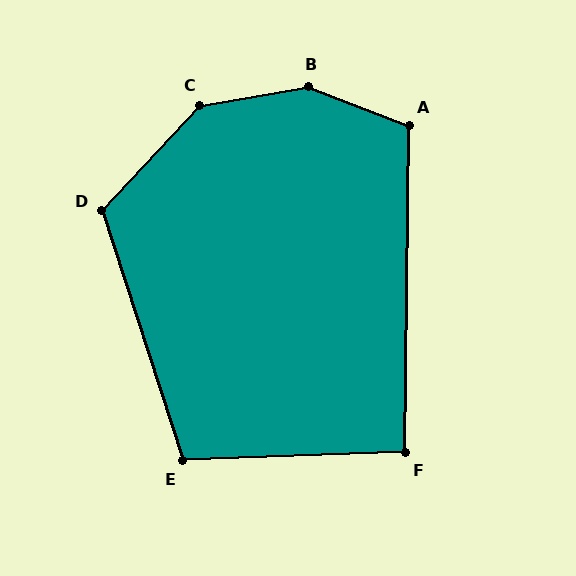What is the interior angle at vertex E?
Approximately 106 degrees (obtuse).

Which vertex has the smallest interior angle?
F, at approximately 93 degrees.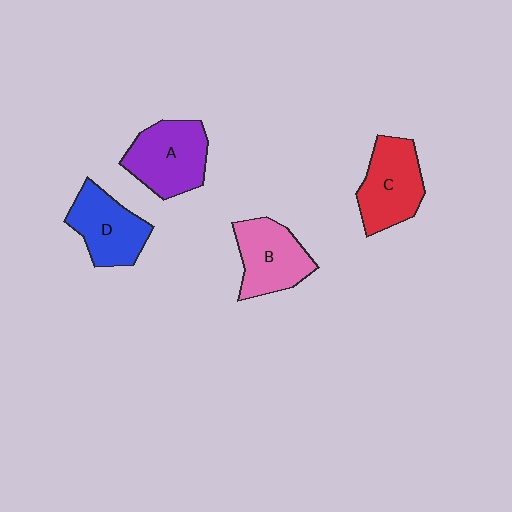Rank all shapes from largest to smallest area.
From largest to smallest: A (purple), C (red), B (pink), D (blue).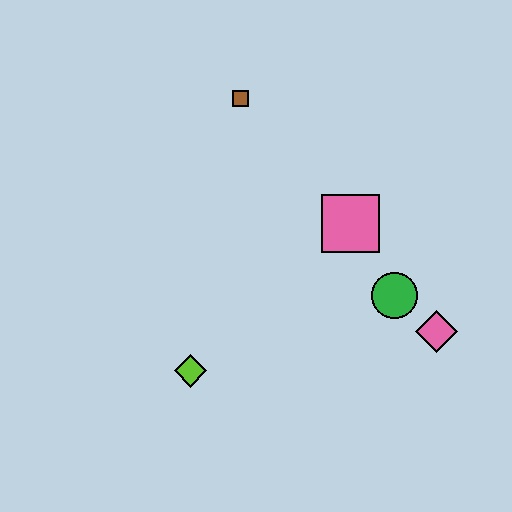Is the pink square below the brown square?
Yes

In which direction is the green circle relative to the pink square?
The green circle is below the pink square.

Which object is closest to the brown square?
The pink square is closest to the brown square.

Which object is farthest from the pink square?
The lime diamond is farthest from the pink square.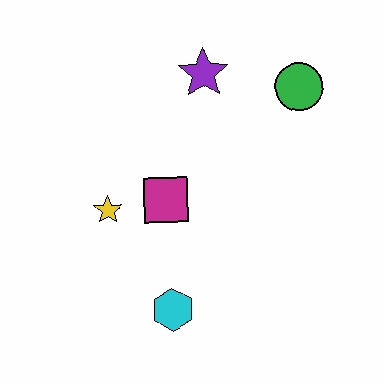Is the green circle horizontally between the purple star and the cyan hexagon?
No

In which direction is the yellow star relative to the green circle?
The yellow star is to the left of the green circle.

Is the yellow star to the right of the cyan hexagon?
No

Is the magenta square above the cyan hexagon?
Yes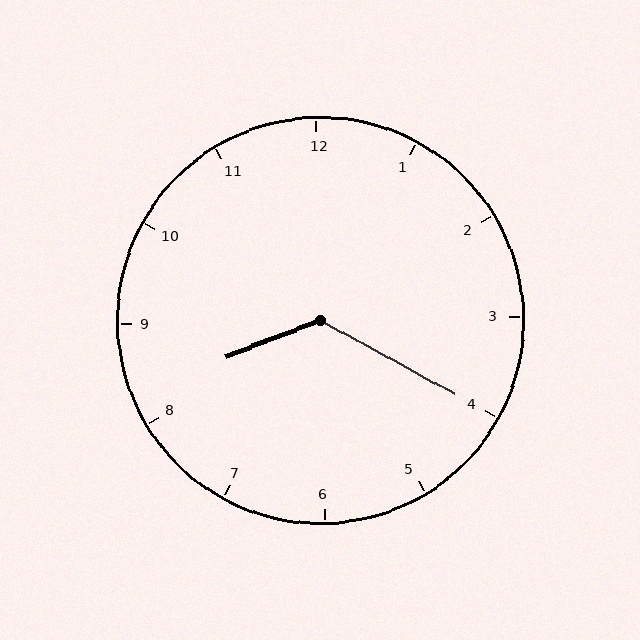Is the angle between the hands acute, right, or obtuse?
It is obtuse.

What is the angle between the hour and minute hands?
Approximately 130 degrees.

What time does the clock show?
8:20.